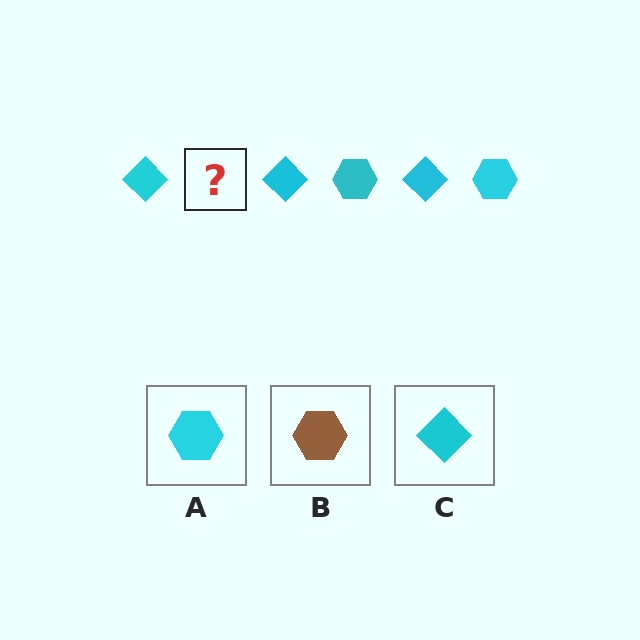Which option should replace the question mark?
Option A.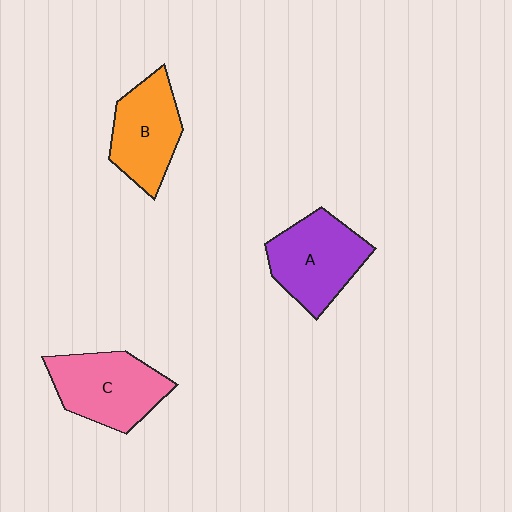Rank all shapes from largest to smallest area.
From largest to smallest: C (pink), A (purple), B (orange).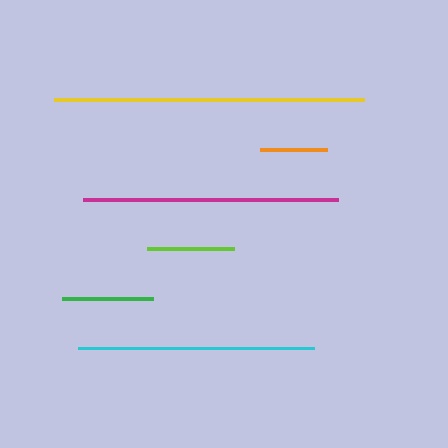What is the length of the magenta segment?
The magenta segment is approximately 255 pixels long.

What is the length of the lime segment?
The lime segment is approximately 87 pixels long.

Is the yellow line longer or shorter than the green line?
The yellow line is longer than the green line.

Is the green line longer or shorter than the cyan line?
The cyan line is longer than the green line.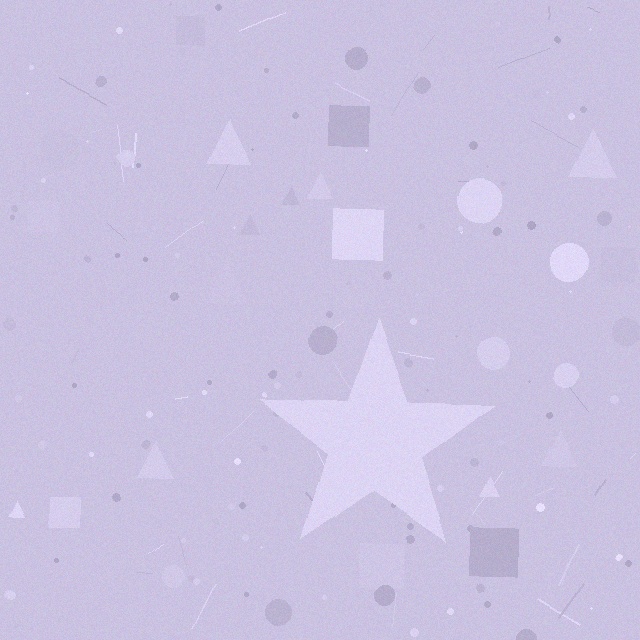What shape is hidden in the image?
A star is hidden in the image.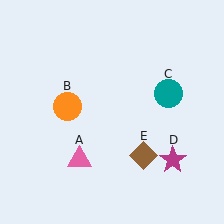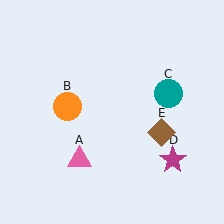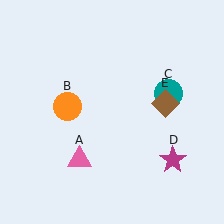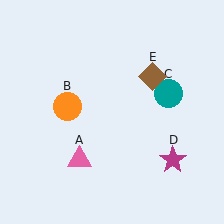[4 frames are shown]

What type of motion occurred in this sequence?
The brown diamond (object E) rotated counterclockwise around the center of the scene.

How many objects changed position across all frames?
1 object changed position: brown diamond (object E).